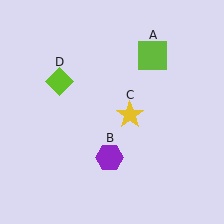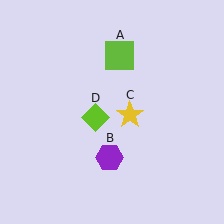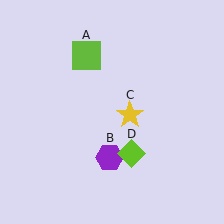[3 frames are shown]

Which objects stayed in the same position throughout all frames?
Purple hexagon (object B) and yellow star (object C) remained stationary.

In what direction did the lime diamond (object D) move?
The lime diamond (object D) moved down and to the right.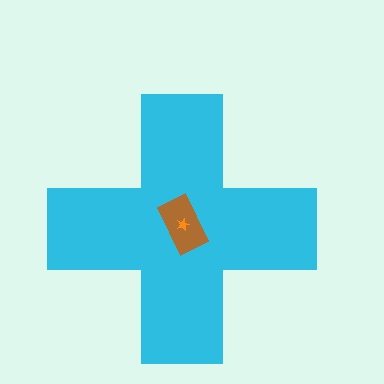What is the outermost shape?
The cyan cross.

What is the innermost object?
The orange star.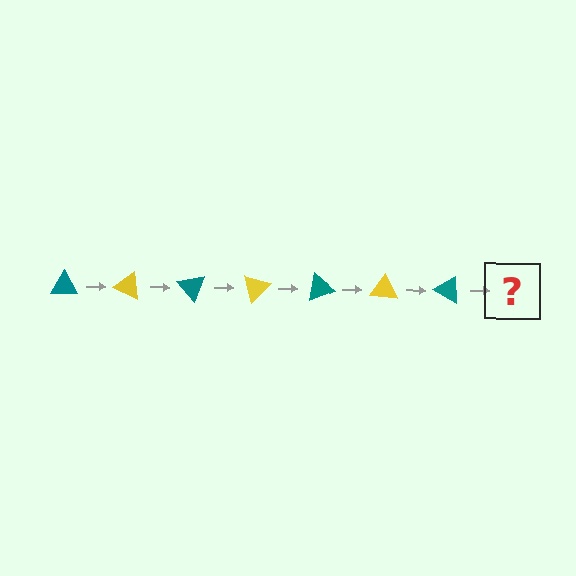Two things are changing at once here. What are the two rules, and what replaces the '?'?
The two rules are that it rotates 25 degrees each step and the color cycles through teal and yellow. The '?' should be a yellow triangle, rotated 175 degrees from the start.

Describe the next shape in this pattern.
It should be a yellow triangle, rotated 175 degrees from the start.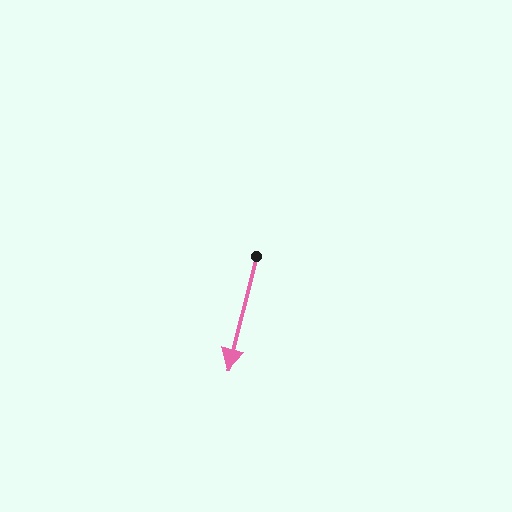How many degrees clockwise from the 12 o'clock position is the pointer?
Approximately 194 degrees.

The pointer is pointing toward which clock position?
Roughly 6 o'clock.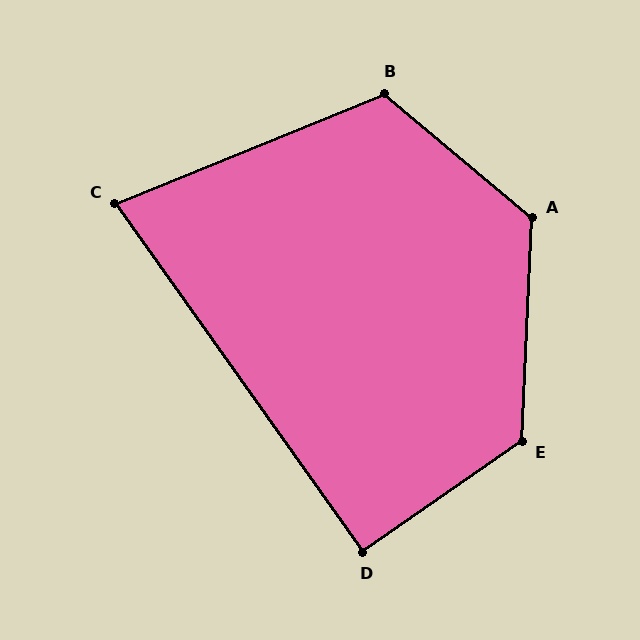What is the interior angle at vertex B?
Approximately 118 degrees (obtuse).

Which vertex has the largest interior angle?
A, at approximately 127 degrees.